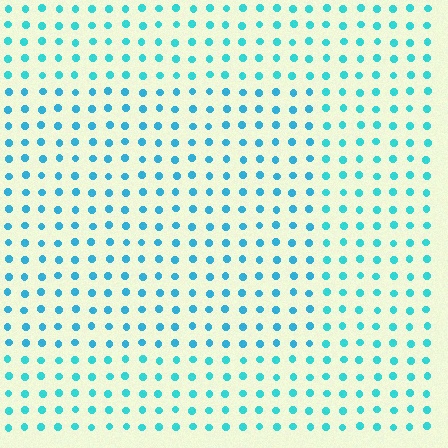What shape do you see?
I see a rectangle.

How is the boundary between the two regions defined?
The boundary is defined purely by a slight shift in hue (about 16 degrees). Spacing, size, and orientation are identical on both sides.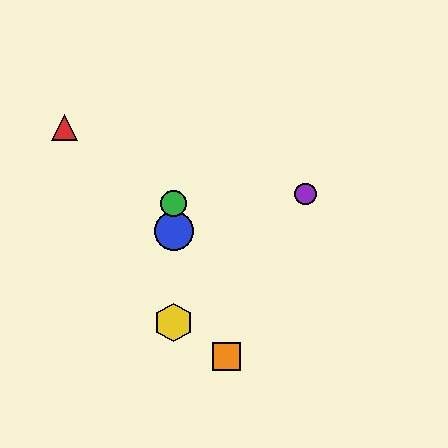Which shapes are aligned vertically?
The blue circle, the green circle, the yellow hexagon are aligned vertically.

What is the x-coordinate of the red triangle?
The red triangle is at x≈65.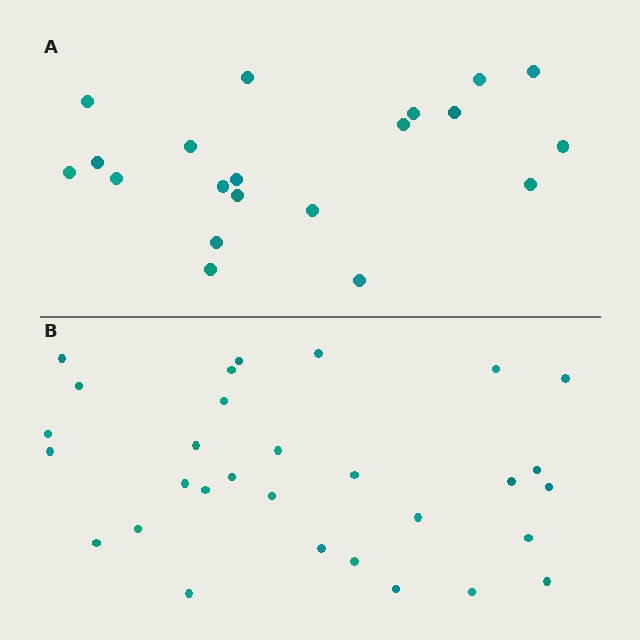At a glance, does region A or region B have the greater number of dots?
Region B (the bottom region) has more dots.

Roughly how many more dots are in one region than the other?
Region B has roughly 10 or so more dots than region A.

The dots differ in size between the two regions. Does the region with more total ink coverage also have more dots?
No. Region A has more total ink coverage because its dots are larger, but region B actually contains more individual dots. Total area can be misleading — the number of items is what matters here.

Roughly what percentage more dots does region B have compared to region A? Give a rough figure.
About 50% more.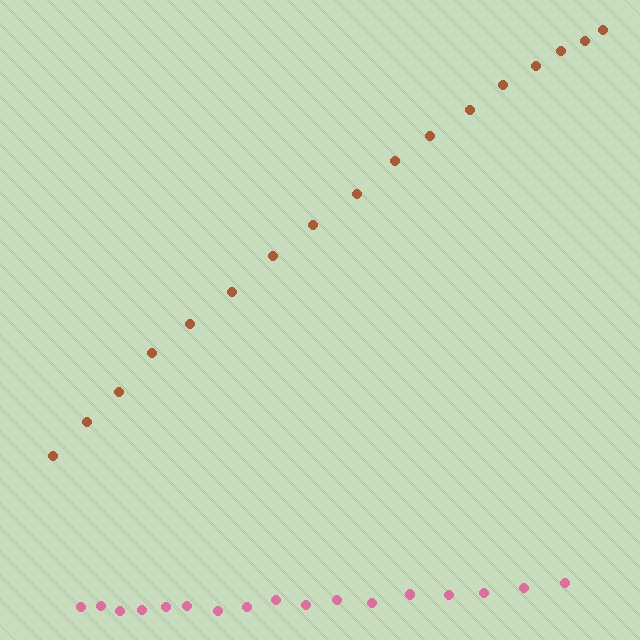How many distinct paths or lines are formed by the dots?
There are 2 distinct paths.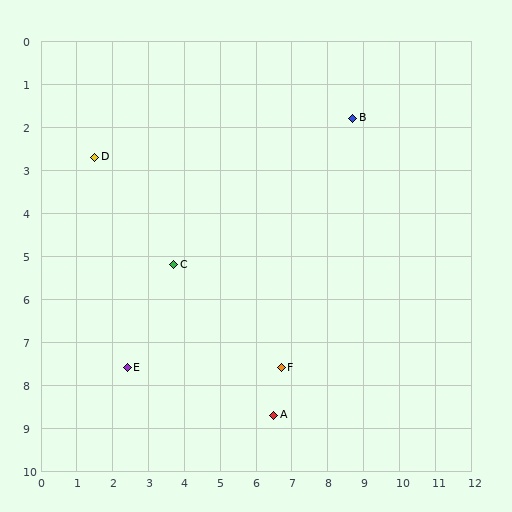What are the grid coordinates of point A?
Point A is at approximately (6.5, 8.7).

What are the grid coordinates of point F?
Point F is at approximately (6.7, 7.6).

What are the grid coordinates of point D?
Point D is at approximately (1.5, 2.7).